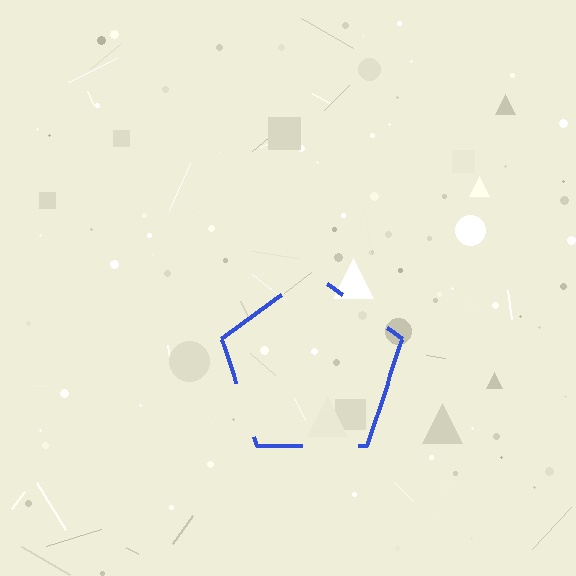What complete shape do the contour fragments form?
The contour fragments form a pentagon.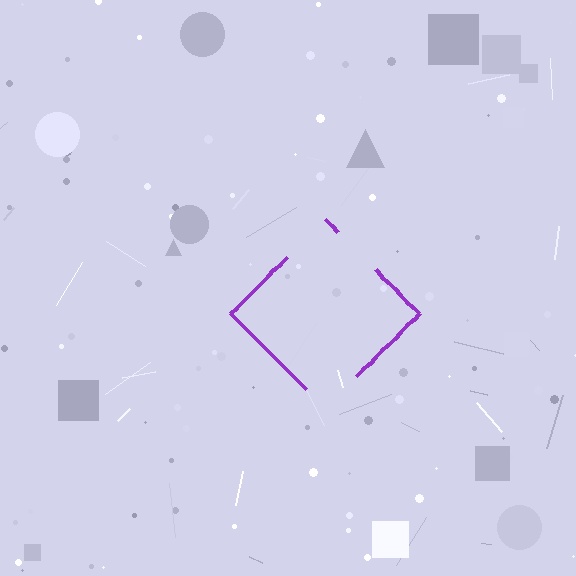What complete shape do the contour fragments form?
The contour fragments form a diamond.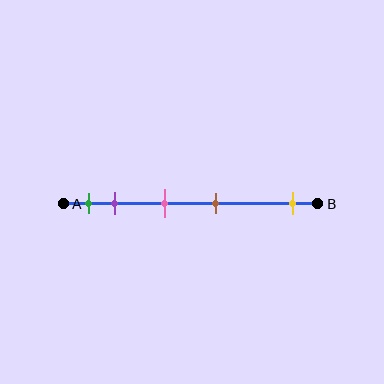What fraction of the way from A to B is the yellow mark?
The yellow mark is approximately 90% (0.9) of the way from A to B.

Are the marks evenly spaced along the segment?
No, the marks are not evenly spaced.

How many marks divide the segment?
There are 5 marks dividing the segment.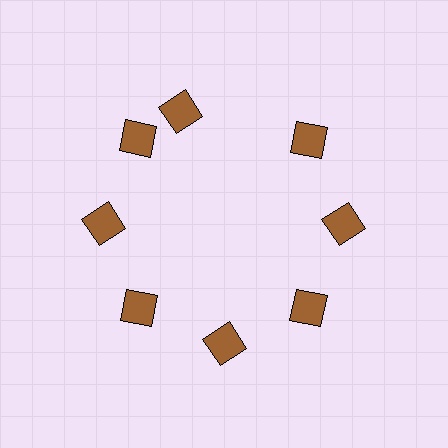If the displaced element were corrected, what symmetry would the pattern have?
It would have 8-fold rotational symmetry — the pattern would map onto itself every 45 degrees.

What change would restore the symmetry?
The symmetry would be restored by rotating it back into even spacing with its neighbors so that all 8 diamonds sit at equal angles and equal distance from the center.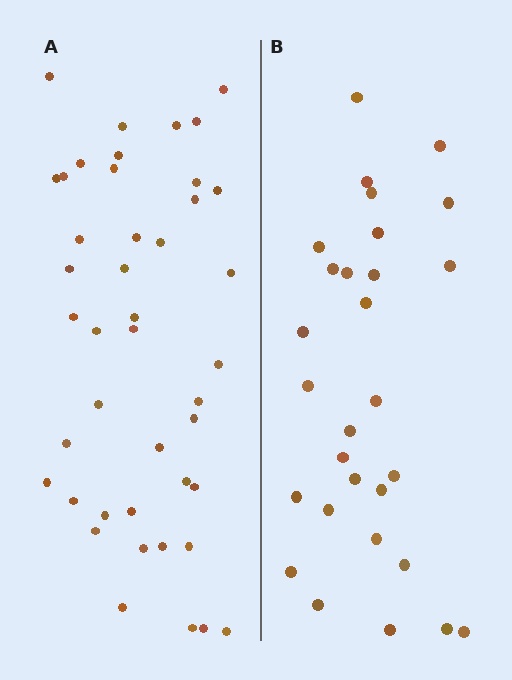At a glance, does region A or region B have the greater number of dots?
Region A (the left region) has more dots.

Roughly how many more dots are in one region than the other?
Region A has approximately 15 more dots than region B.